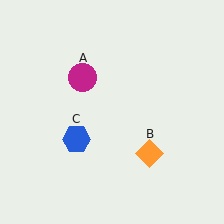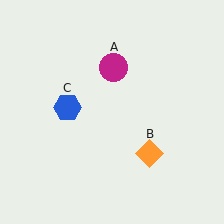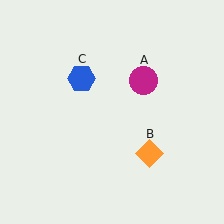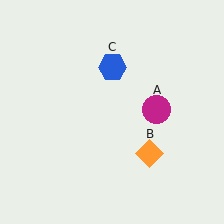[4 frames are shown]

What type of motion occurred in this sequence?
The magenta circle (object A), blue hexagon (object C) rotated clockwise around the center of the scene.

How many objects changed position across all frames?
2 objects changed position: magenta circle (object A), blue hexagon (object C).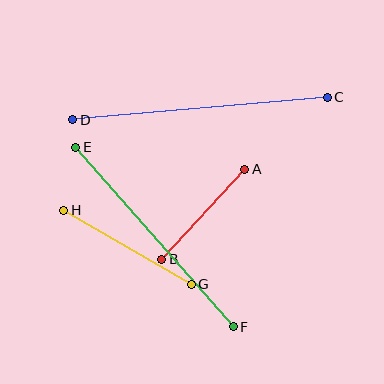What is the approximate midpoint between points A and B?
The midpoint is at approximately (203, 214) pixels.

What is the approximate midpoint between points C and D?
The midpoint is at approximately (200, 108) pixels.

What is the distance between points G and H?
The distance is approximately 147 pixels.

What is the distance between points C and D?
The distance is approximately 255 pixels.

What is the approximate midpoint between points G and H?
The midpoint is at approximately (127, 247) pixels.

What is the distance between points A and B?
The distance is approximately 123 pixels.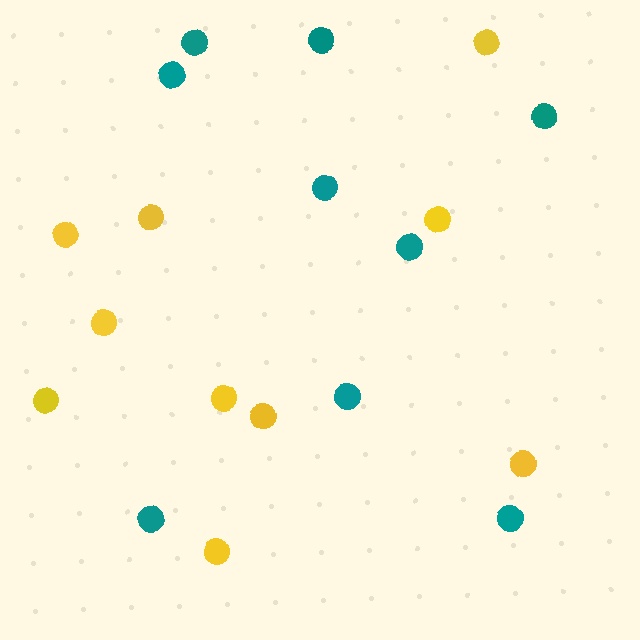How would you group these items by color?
There are 2 groups: one group of yellow circles (10) and one group of teal circles (9).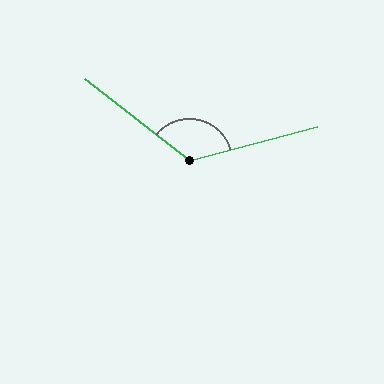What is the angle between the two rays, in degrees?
Approximately 127 degrees.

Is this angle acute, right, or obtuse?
It is obtuse.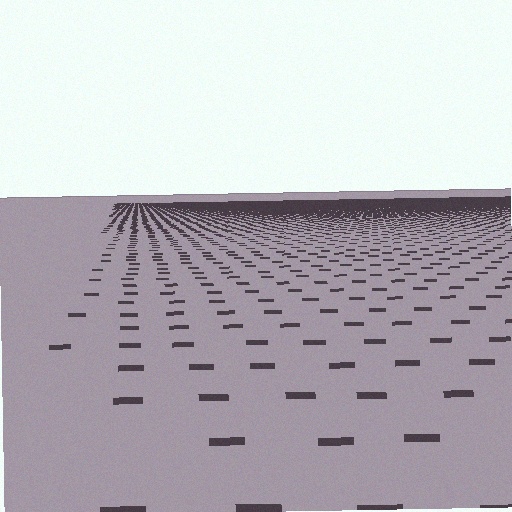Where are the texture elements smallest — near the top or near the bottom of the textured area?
Near the top.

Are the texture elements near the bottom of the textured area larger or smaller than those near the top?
Larger. Near the bottom, elements are closer to the viewer and appear at a bigger on-screen size.